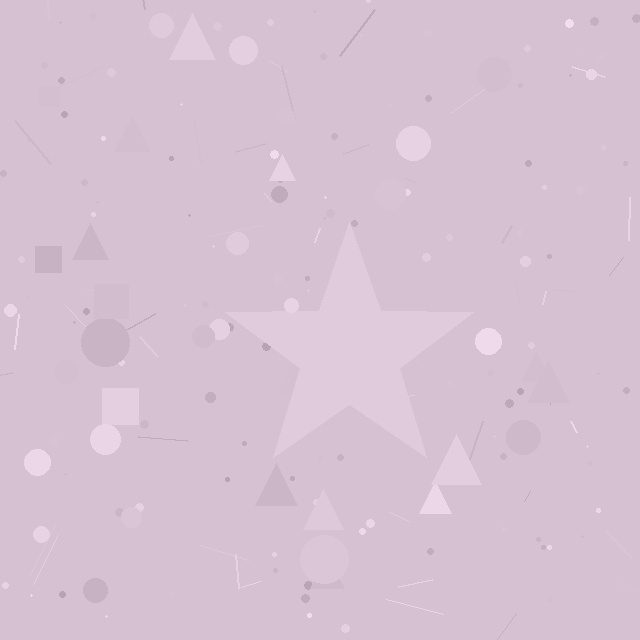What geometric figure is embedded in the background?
A star is embedded in the background.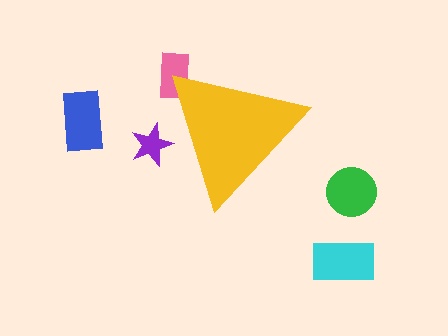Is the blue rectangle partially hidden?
No, the blue rectangle is fully visible.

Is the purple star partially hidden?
Yes, the purple star is partially hidden behind the yellow triangle.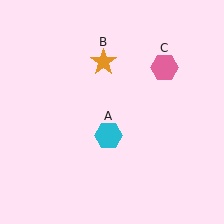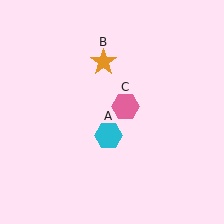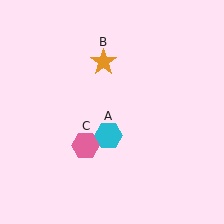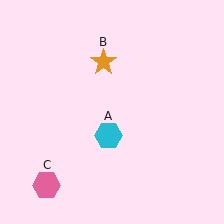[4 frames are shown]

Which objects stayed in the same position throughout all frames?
Cyan hexagon (object A) and orange star (object B) remained stationary.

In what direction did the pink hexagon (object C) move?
The pink hexagon (object C) moved down and to the left.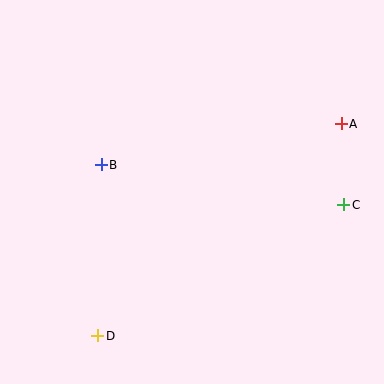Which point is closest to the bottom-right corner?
Point C is closest to the bottom-right corner.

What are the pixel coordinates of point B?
Point B is at (101, 165).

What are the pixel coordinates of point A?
Point A is at (341, 124).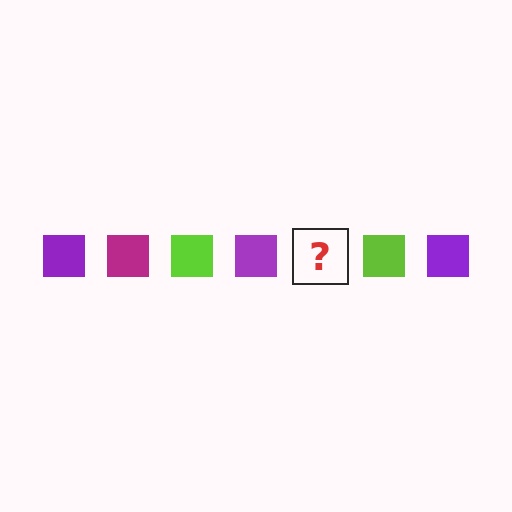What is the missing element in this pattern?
The missing element is a magenta square.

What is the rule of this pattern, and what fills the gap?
The rule is that the pattern cycles through purple, magenta, lime squares. The gap should be filled with a magenta square.